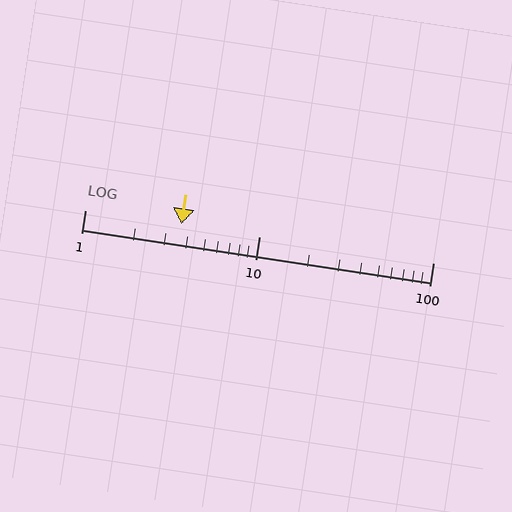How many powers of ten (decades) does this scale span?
The scale spans 2 decades, from 1 to 100.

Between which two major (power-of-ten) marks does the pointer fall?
The pointer is between 1 and 10.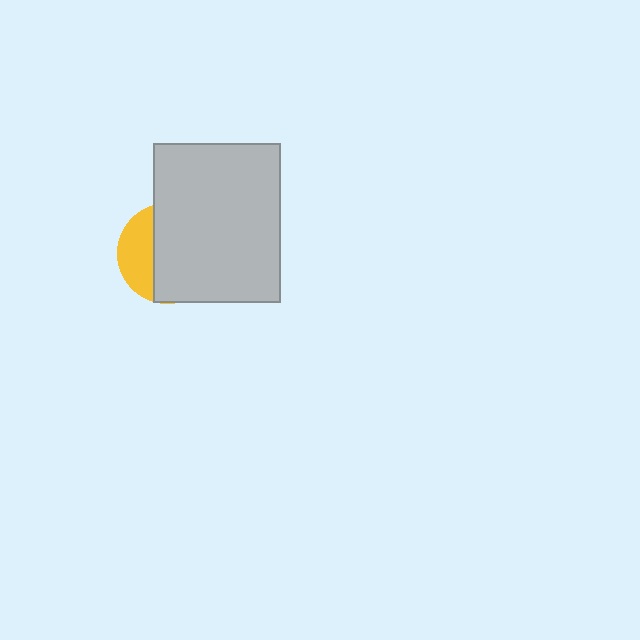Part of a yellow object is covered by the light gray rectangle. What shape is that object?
It is a circle.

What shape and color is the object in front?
The object in front is a light gray rectangle.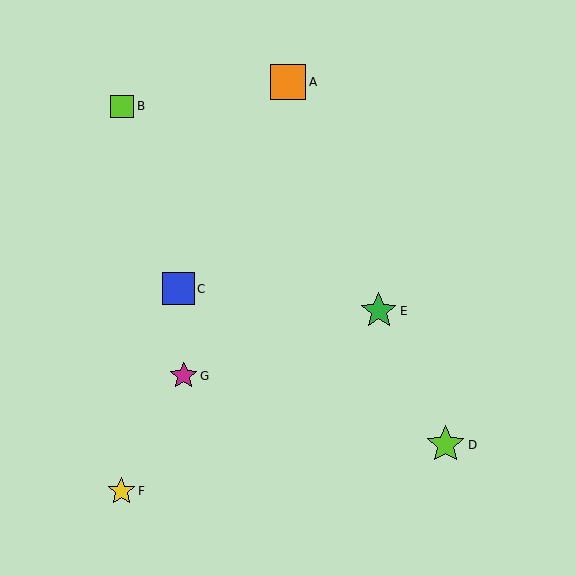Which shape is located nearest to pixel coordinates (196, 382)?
The magenta star (labeled G) at (184, 376) is nearest to that location.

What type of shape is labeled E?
Shape E is a green star.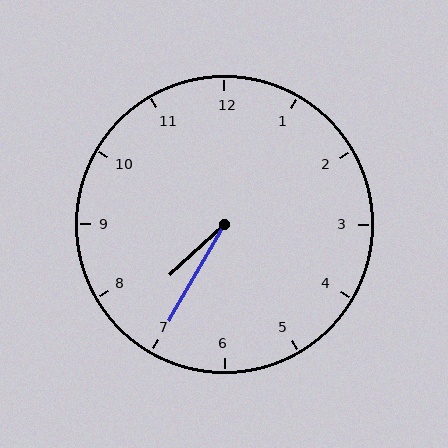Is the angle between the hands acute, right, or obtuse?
It is acute.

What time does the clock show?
7:35.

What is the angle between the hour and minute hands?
Approximately 18 degrees.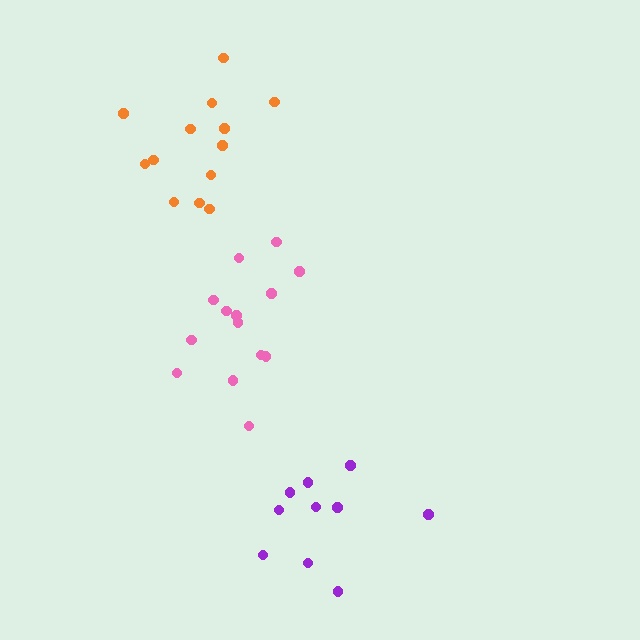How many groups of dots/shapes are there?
There are 3 groups.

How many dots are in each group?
Group 1: 14 dots, Group 2: 10 dots, Group 3: 13 dots (37 total).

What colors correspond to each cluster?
The clusters are colored: pink, purple, orange.